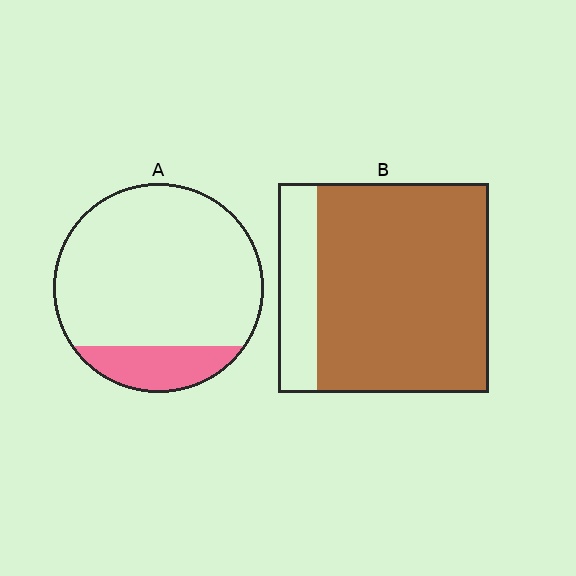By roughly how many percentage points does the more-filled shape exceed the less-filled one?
By roughly 65 percentage points (B over A).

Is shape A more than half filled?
No.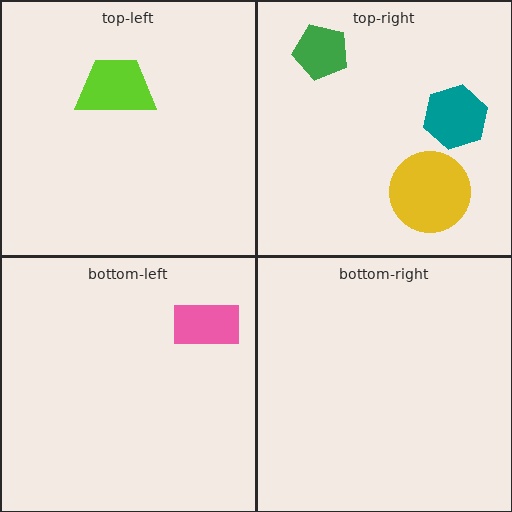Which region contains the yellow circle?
The top-right region.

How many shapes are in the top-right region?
3.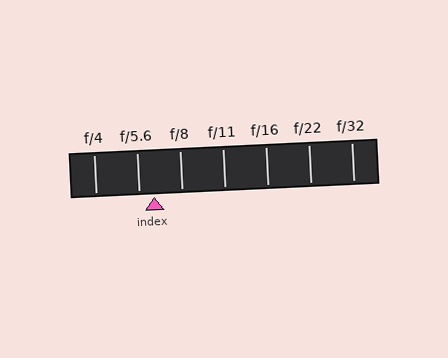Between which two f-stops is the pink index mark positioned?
The index mark is between f/5.6 and f/8.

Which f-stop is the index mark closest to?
The index mark is closest to f/5.6.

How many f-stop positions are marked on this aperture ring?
There are 7 f-stop positions marked.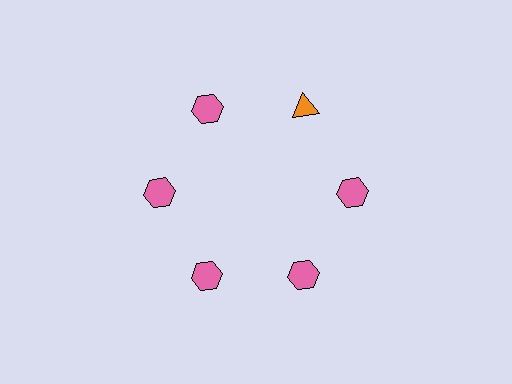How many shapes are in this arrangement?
There are 6 shapes arranged in a ring pattern.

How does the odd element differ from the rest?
It differs in both color (orange instead of pink) and shape (triangle instead of hexagon).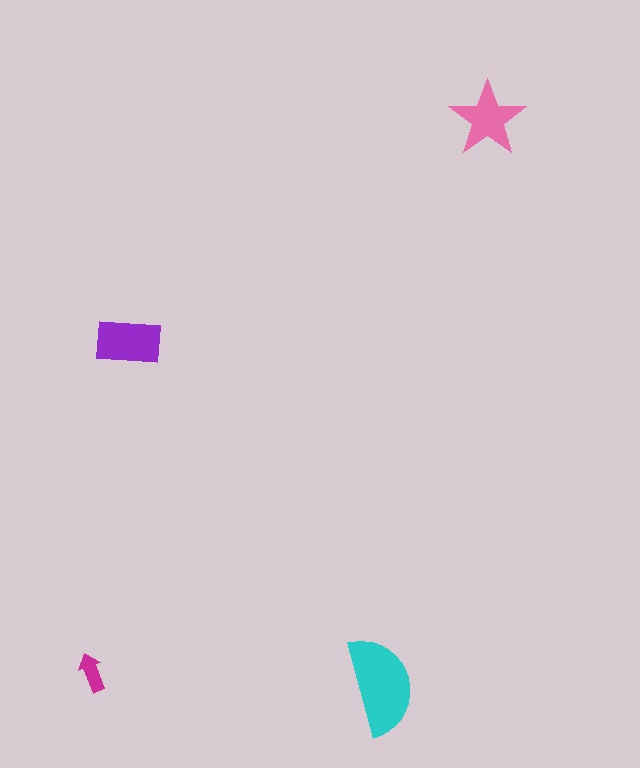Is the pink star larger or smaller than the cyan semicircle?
Smaller.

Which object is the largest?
The cyan semicircle.